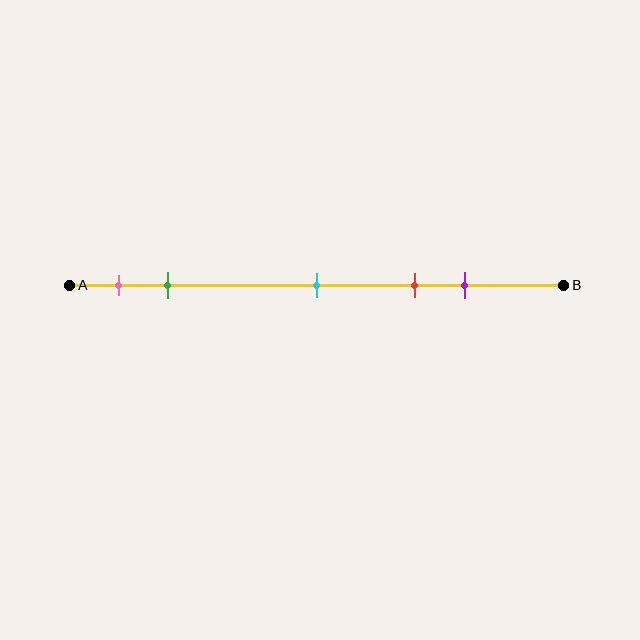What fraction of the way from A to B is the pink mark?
The pink mark is approximately 10% (0.1) of the way from A to B.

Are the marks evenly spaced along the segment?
No, the marks are not evenly spaced.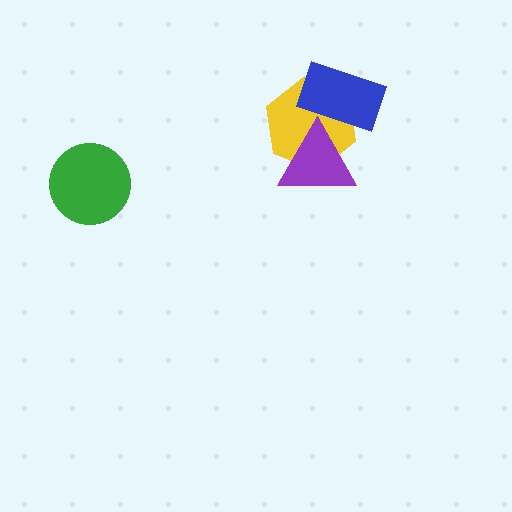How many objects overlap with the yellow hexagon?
2 objects overlap with the yellow hexagon.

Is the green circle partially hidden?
No, no other shape covers it.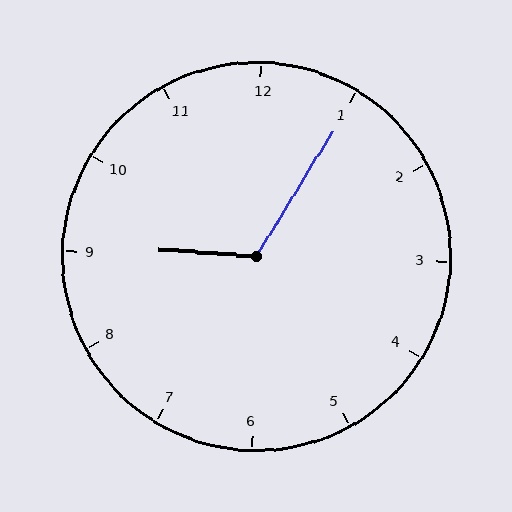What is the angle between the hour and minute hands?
Approximately 118 degrees.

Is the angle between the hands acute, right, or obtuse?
It is obtuse.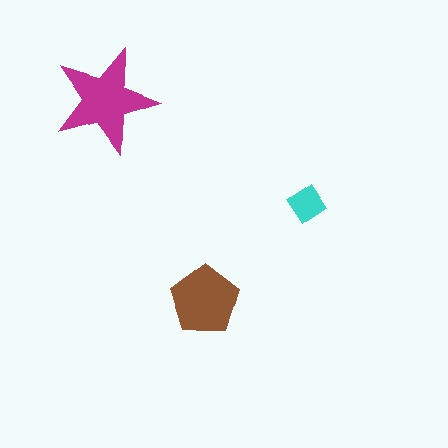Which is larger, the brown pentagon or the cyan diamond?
The brown pentagon.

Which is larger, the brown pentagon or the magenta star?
The magenta star.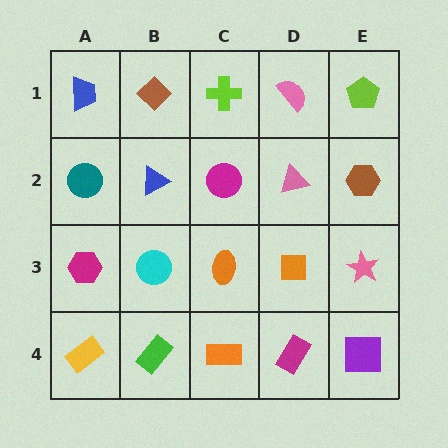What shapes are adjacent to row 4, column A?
A magenta hexagon (row 3, column A), a green rectangle (row 4, column B).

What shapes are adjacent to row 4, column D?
An orange square (row 3, column D), an orange rectangle (row 4, column C), a purple square (row 4, column E).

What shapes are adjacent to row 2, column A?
A blue trapezoid (row 1, column A), a magenta hexagon (row 3, column A), a blue triangle (row 2, column B).